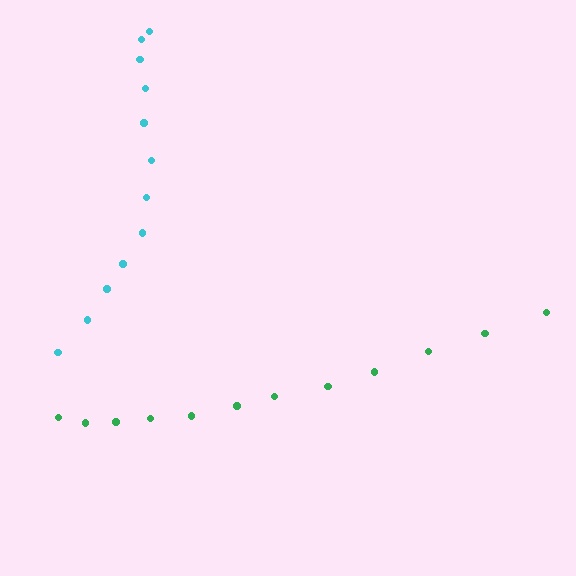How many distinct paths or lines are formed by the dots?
There are 2 distinct paths.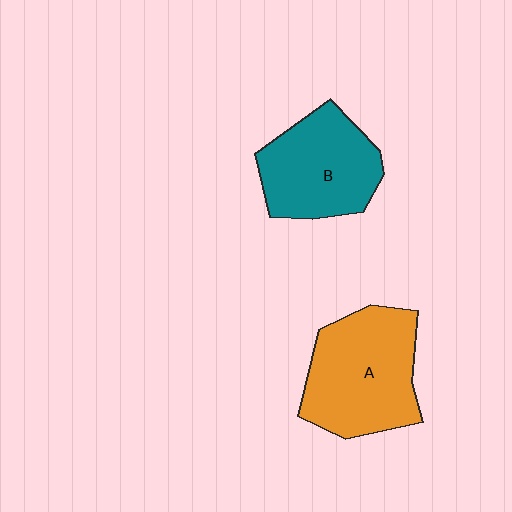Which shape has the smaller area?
Shape B (teal).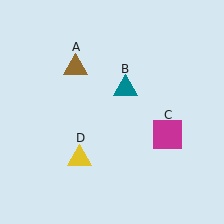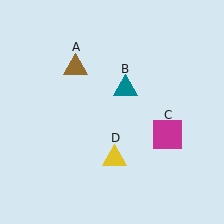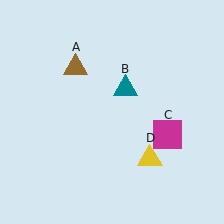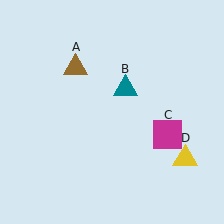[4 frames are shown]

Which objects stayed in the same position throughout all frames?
Brown triangle (object A) and teal triangle (object B) and magenta square (object C) remained stationary.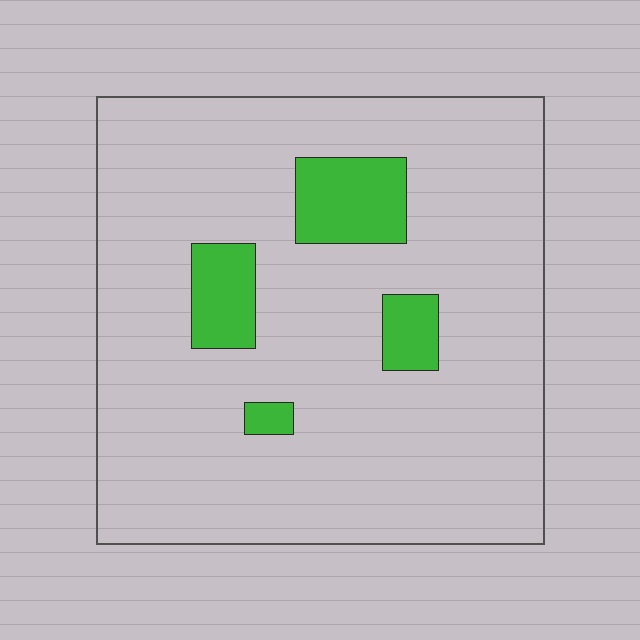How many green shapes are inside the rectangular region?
4.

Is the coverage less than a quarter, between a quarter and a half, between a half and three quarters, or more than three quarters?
Less than a quarter.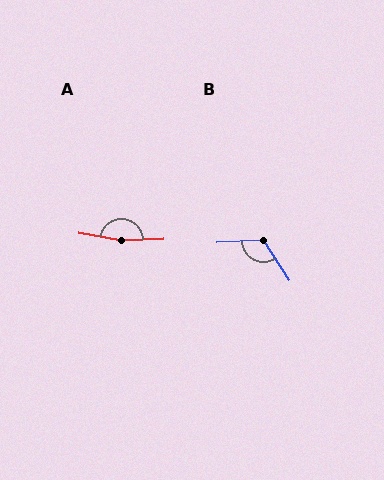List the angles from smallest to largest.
B (120°), A (168°).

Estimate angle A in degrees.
Approximately 168 degrees.